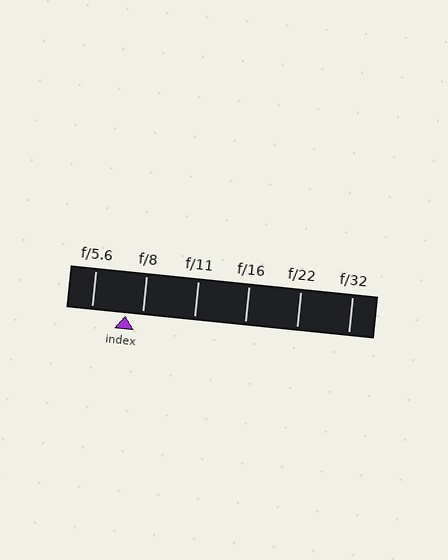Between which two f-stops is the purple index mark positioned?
The index mark is between f/5.6 and f/8.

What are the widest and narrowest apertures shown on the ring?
The widest aperture shown is f/5.6 and the narrowest is f/32.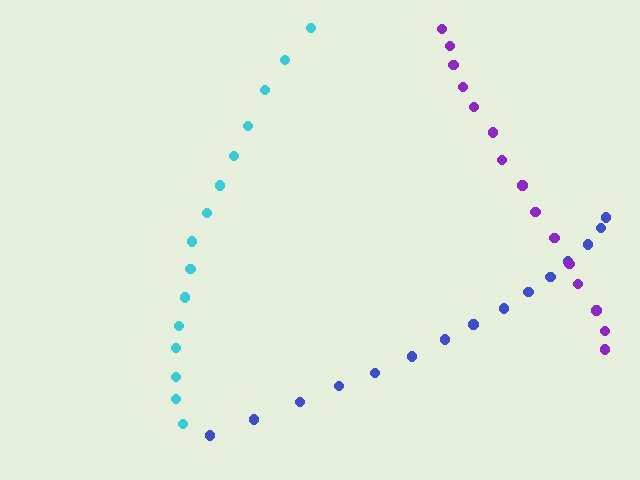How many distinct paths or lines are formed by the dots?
There are 3 distinct paths.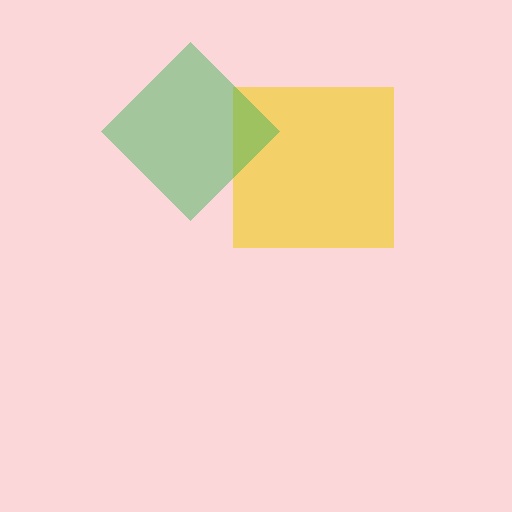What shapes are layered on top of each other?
The layered shapes are: a yellow square, a green diamond.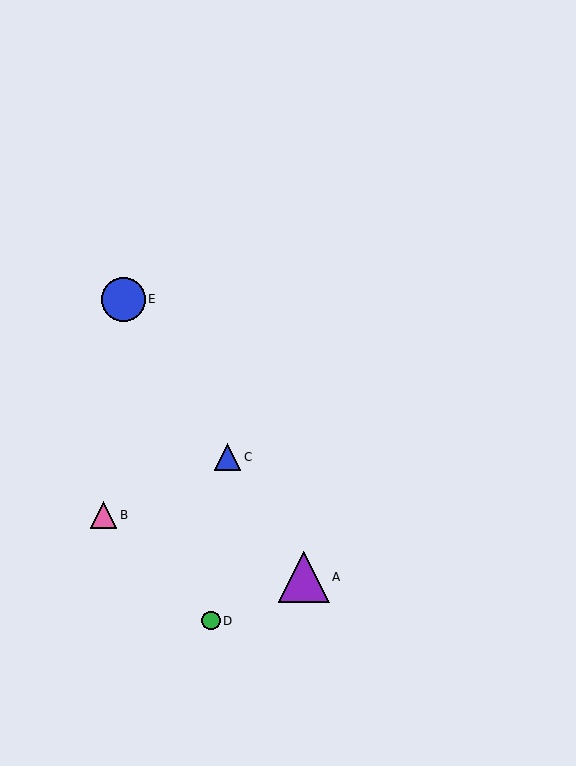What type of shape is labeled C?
Shape C is a blue triangle.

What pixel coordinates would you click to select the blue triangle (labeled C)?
Click at (227, 457) to select the blue triangle C.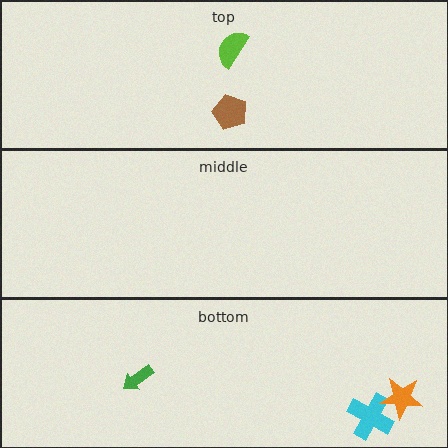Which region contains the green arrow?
The bottom region.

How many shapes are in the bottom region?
3.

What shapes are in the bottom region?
The green arrow, the cyan cross, the orange star.